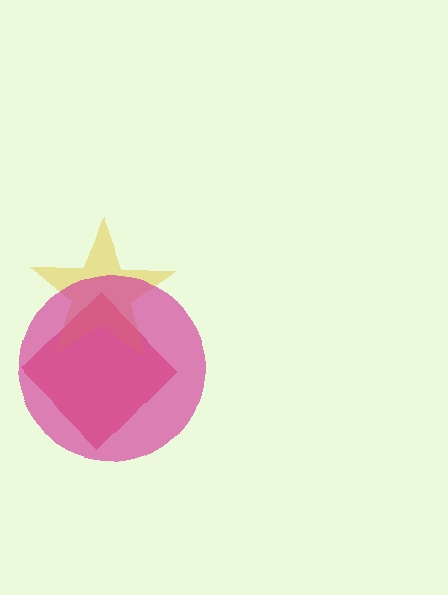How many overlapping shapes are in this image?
There are 3 overlapping shapes in the image.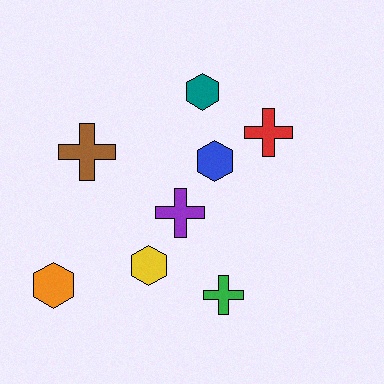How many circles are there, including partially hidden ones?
There are no circles.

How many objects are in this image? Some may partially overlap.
There are 8 objects.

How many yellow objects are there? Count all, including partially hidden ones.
There is 1 yellow object.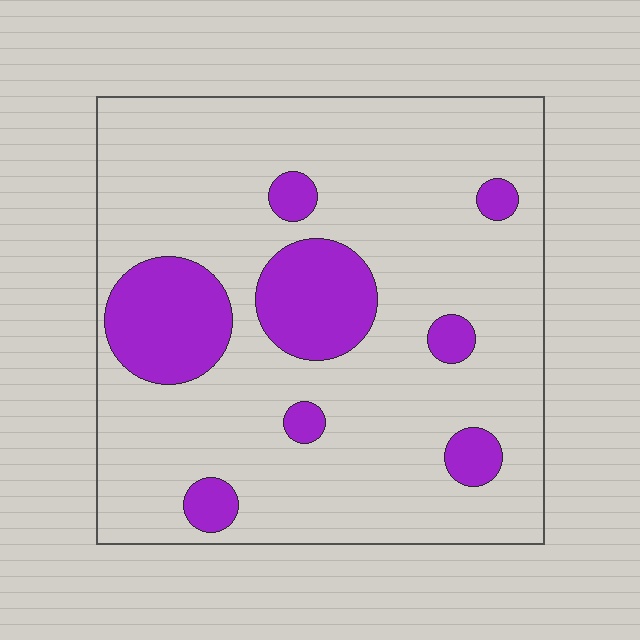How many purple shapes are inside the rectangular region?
8.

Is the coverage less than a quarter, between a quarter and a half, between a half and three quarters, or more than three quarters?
Less than a quarter.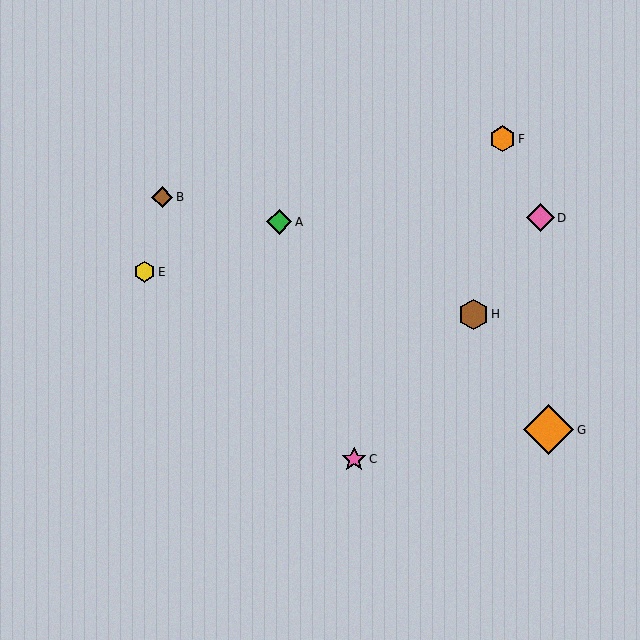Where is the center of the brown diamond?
The center of the brown diamond is at (162, 197).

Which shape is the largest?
The orange diamond (labeled G) is the largest.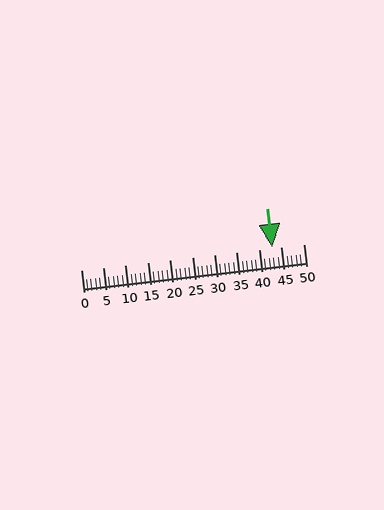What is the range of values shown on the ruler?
The ruler shows values from 0 to 50.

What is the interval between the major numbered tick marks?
The major tick marks are spaced 5 units apart.